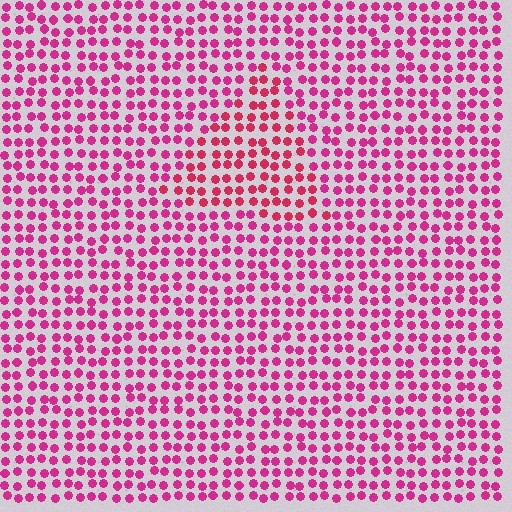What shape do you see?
I see a triangle.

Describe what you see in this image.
The image is filled with small magenta elements in a uniform arrangement. A triangle-shaped region is visible where the elements are tinted to a slightly different hue, forming a subtle color boundary.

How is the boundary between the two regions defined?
The boundary is defined purely by a slight shift in hue (about 20 degrees). Spacing, size, and orientation are identical on both sides.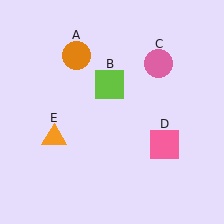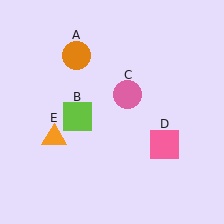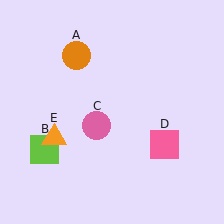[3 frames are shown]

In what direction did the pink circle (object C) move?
The pink circle (object C) moved down and to the left.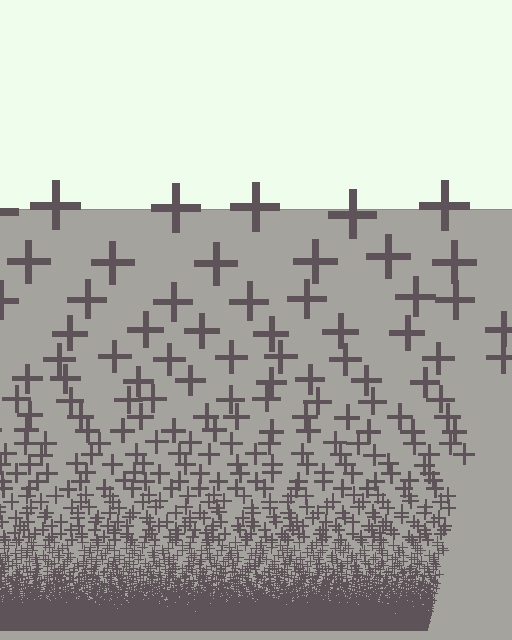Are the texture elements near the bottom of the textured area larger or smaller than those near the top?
Smaller. The gradient is inverted — elements near the bottom are smaller and denser.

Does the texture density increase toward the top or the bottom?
Density increases toward the bottom.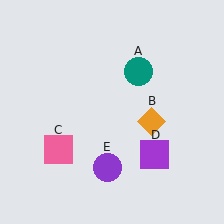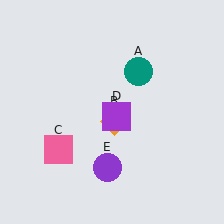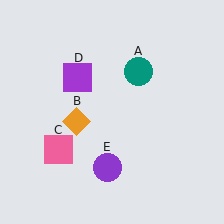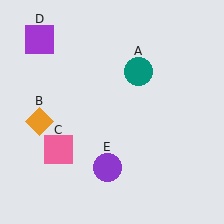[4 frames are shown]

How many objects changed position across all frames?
2 objects changed position: orange diamond (object B), purple square (object D).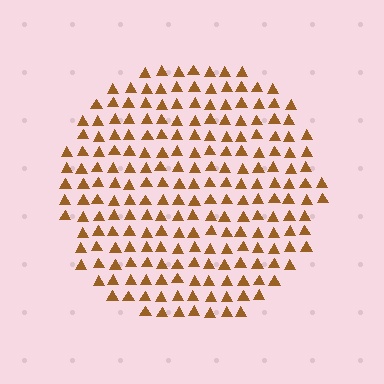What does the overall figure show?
The overall figure shows a circle.